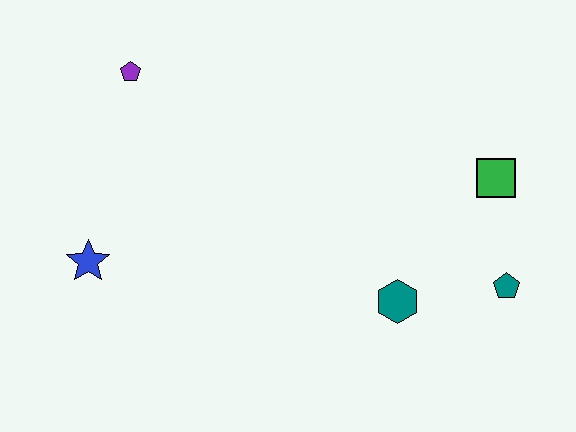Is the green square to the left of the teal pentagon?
Yes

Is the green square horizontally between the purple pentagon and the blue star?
No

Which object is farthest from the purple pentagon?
The teal pentagon is farthest from the purple pentagon.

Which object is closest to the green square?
The teal pentagon is closest to the green square.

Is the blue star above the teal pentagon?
Yes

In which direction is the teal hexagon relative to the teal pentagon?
The teal hexagon is to the left of the teal pentagon.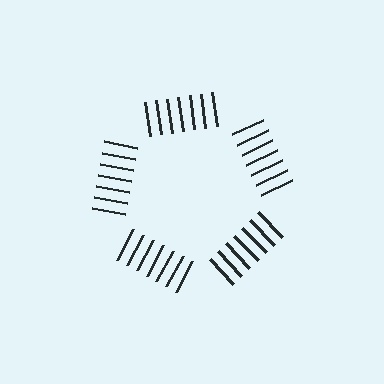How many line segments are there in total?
35 — 7 along each of the 5 edges.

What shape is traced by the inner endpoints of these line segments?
An illusory pentagon — the line segments terminate on its edges but no continuous stroke is drawn.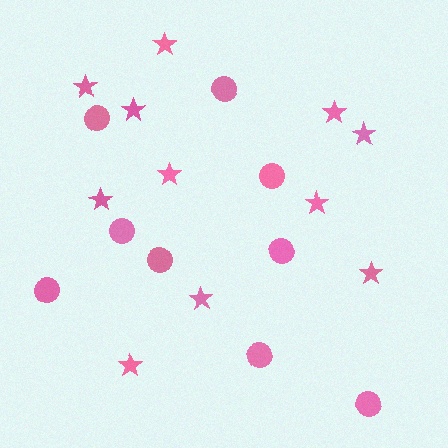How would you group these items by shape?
There are 2 groups: one group of circles (9) and one group of stars (11).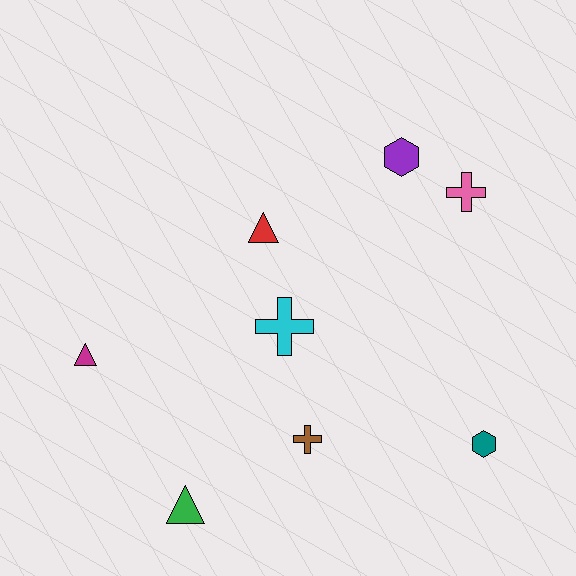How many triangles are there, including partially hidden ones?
There are 3 triangles.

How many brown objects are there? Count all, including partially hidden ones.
There is 1 brown object.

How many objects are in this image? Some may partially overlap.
There are 8 objects.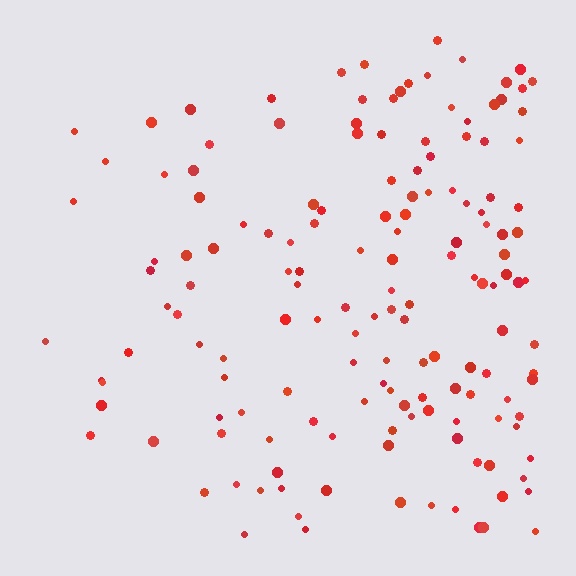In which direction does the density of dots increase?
From left to right, with the right side densest.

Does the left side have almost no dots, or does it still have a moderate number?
Still a moderate number, just noticeably fewer than the right.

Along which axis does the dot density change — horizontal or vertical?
Horizontal.